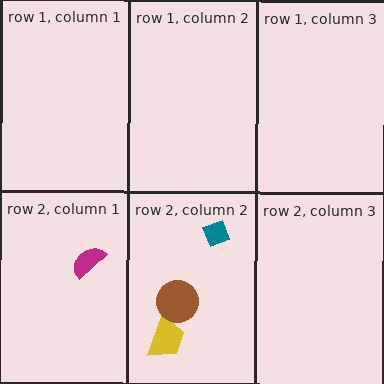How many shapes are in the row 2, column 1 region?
1.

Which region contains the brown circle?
The row 2, column 2 region.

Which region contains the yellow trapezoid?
The row 2, column 2 region.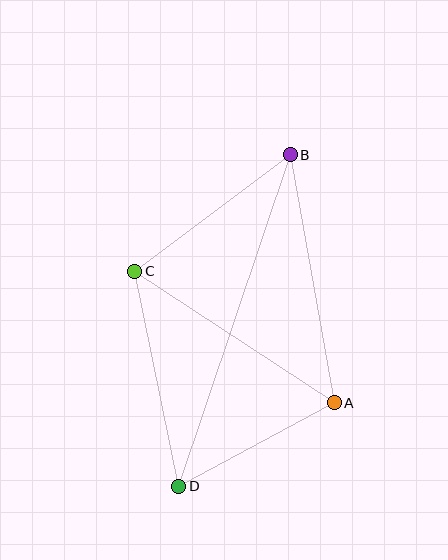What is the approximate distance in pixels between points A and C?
The distance between A and C is approximately 239 pixels.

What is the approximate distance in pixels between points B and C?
The distance between B and C is approximately 194 pixels.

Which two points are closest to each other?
Points A and D are closest to each other.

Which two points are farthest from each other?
Points B and D are farthest from each other.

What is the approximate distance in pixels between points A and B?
The distance between A and B is approximately 252 pixels.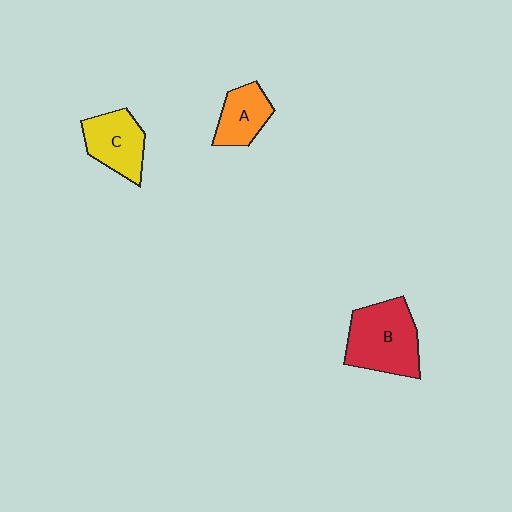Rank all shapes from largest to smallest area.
From largest to smallest: B (red), C (yellow), A (orange).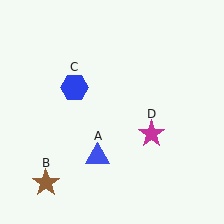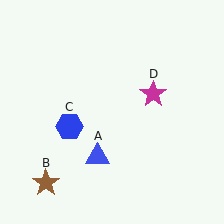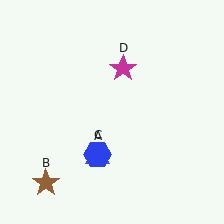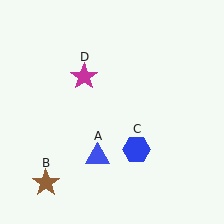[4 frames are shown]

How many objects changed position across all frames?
2 objects changed position: blue hexagon (object C), magenta star (object D).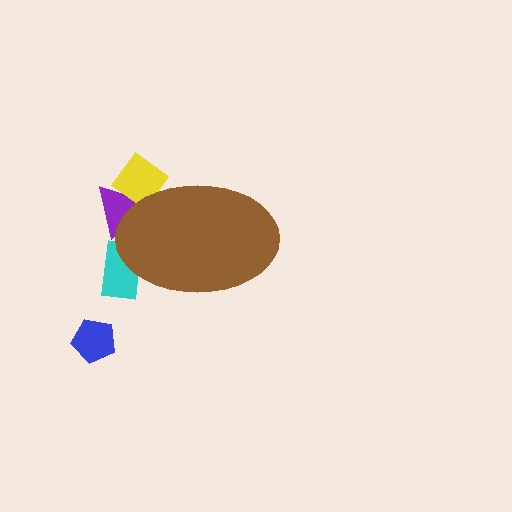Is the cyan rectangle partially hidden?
Yes, the cyan rectangle is partially hidden behind the brown ellipse.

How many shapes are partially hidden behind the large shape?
3 shapes are partially hidden.